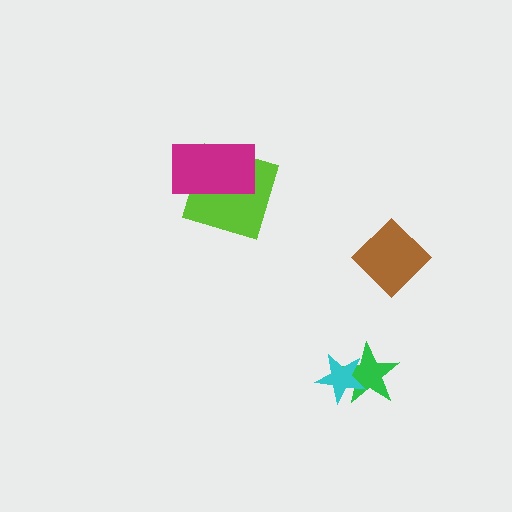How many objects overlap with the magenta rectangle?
1 object overlaps with the magenta rectangle.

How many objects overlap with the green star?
1 object overlaps with the green star.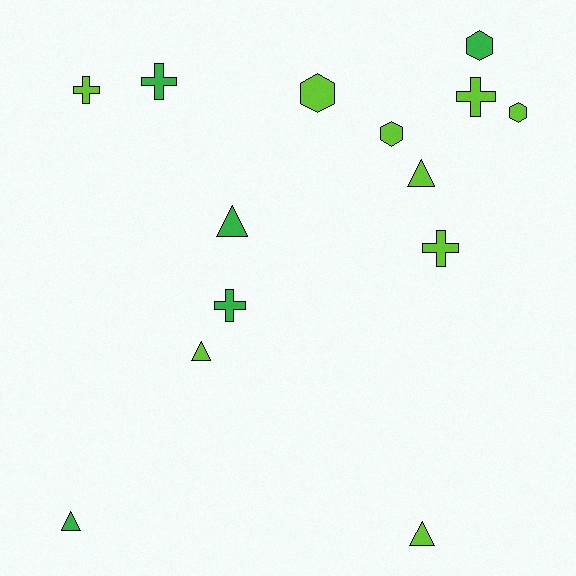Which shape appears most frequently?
Triangle, with 5 objects.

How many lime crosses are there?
There are 3 lime crosses.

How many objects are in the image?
There are 14 objects.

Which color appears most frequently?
Lime, with 9 objects.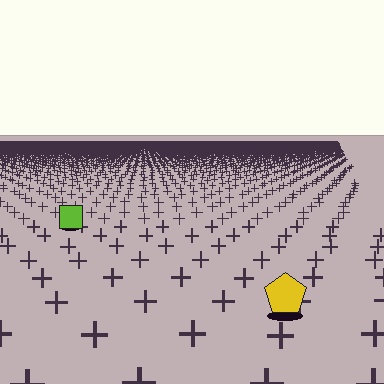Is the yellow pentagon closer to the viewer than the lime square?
Yes. The yellow pentagon is closer — you can tell from the texture gradient: the ground texture is coarser near it.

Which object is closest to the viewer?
The yellow pentagon is closest. The texture marks near it are larger and more spread out.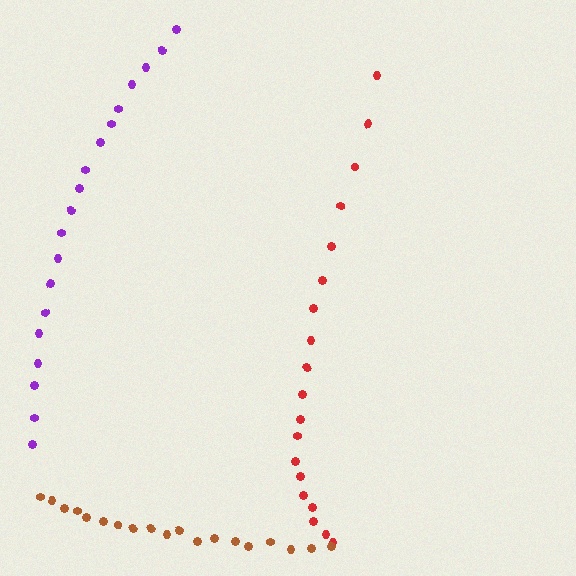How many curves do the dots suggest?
There are 3 distinct paths.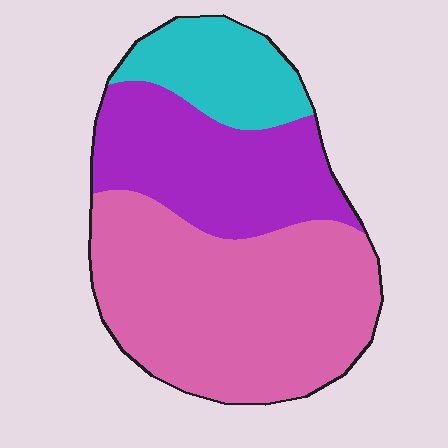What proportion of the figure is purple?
Purple covers roughly 30% of the figure.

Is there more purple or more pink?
Pink.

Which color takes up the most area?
Pink, at roughly 55%.